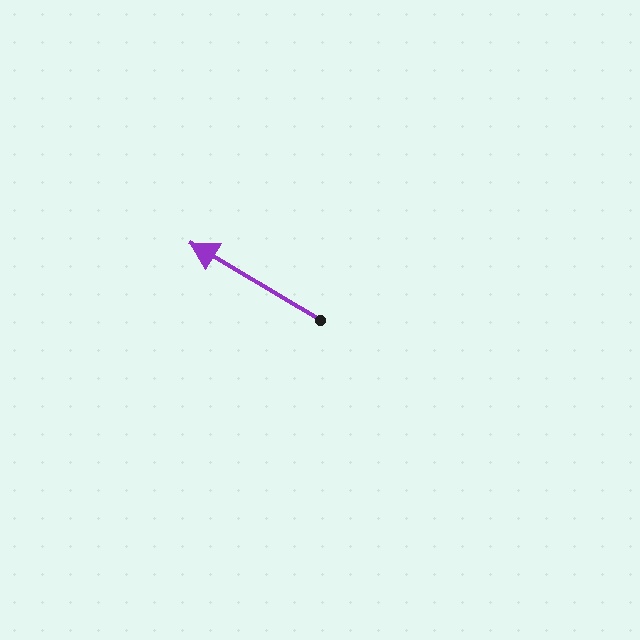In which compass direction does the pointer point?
Northwest.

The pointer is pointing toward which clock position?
Roughly 10 o'clock.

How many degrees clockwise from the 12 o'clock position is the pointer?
Approximately 301 degrees.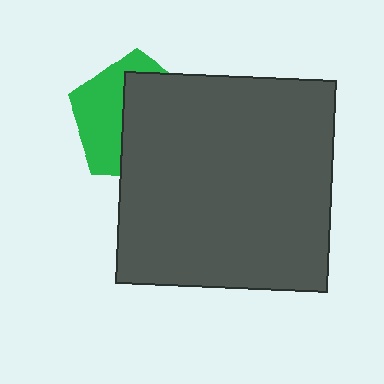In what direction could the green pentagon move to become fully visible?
The green pentagon could move left. That would shift it out from behind the dark gray square entirely.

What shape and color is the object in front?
The object in front is a dark gray square.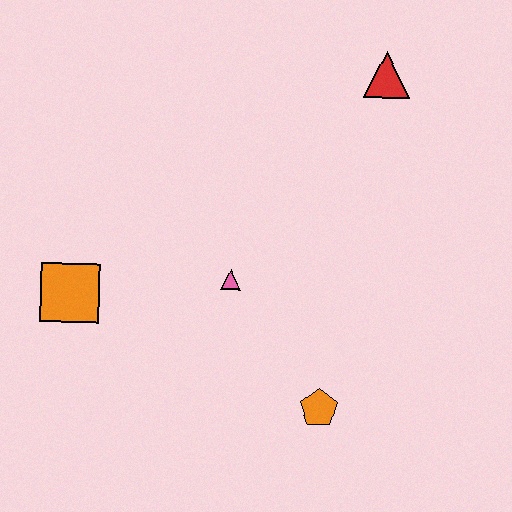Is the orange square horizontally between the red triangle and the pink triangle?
No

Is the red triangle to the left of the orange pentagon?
No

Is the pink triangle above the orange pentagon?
Yes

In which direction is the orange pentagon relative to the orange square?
The orange pentagon is to the right of the orange square.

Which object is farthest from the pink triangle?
The red triangle is farthest from the pink triangle.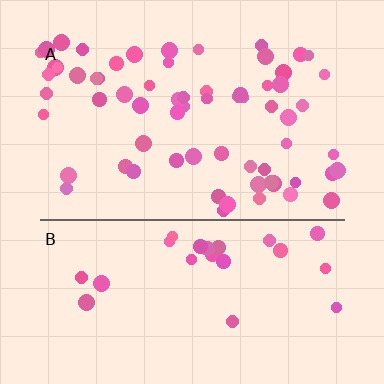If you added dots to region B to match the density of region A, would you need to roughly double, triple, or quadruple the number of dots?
Approximately triple.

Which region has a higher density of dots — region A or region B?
A (the top).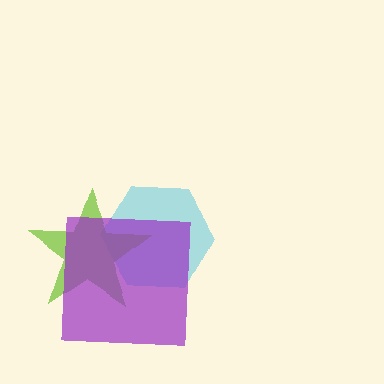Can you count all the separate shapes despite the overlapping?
Yes, there are 3 separate shapes.